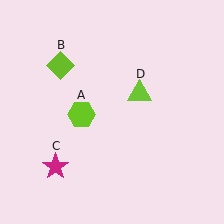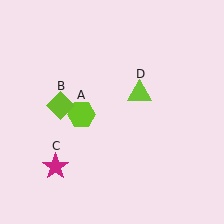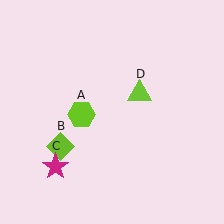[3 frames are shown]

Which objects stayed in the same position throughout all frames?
Lime hexagon (object A) and magenta star (object C) and lime triangle (object D) remained stationary.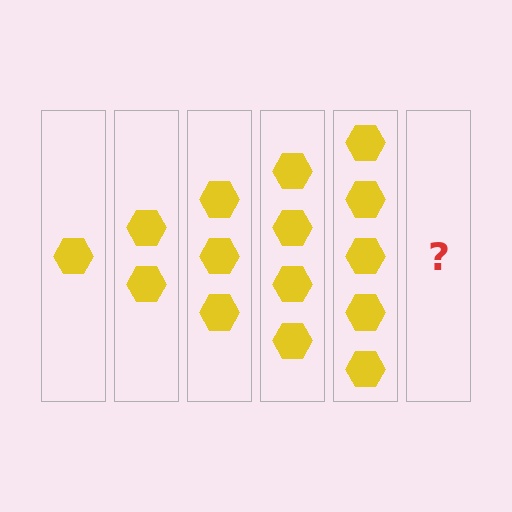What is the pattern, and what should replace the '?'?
The pattern is that each step adds one more hexagon. The '?' should be 6 hexagons.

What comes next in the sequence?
The next element should be 6 hexagons.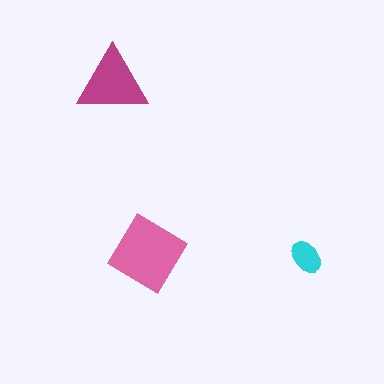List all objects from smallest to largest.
The cyan ellipse, the magenta triangle, the pink diamond.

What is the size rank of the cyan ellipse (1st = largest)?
3rd.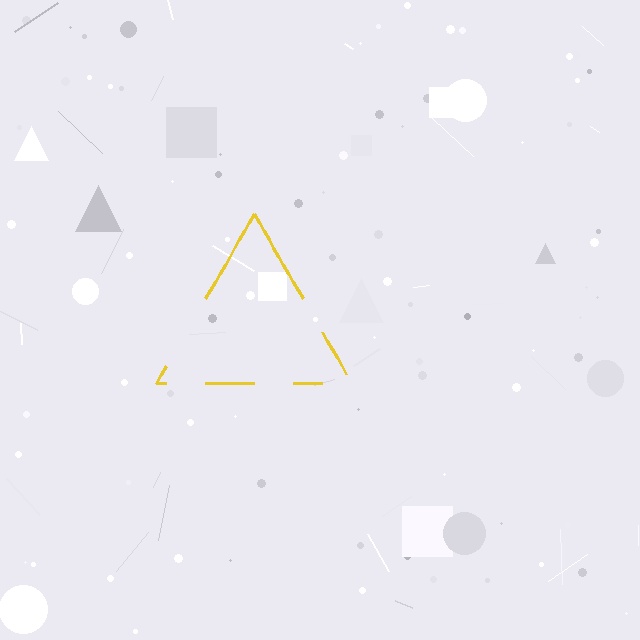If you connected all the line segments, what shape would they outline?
They would outline a triangle.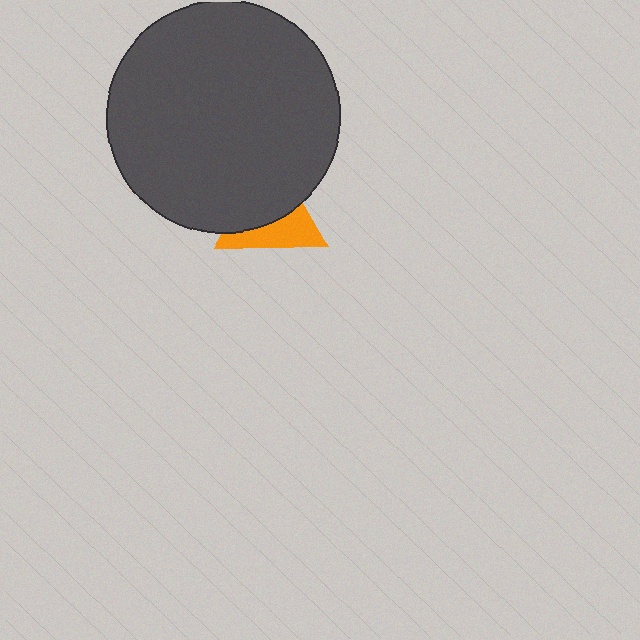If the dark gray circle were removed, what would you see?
You would see the complete orange triangle.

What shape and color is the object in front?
The object in front is a dark gray circle.